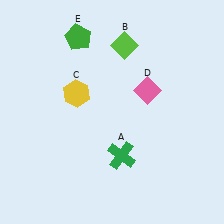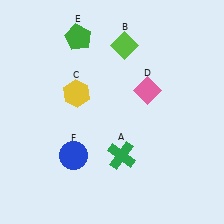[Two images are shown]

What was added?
A blue circle (F) was added in Image 2.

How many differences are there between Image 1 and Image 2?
There is 1 difference between the two images.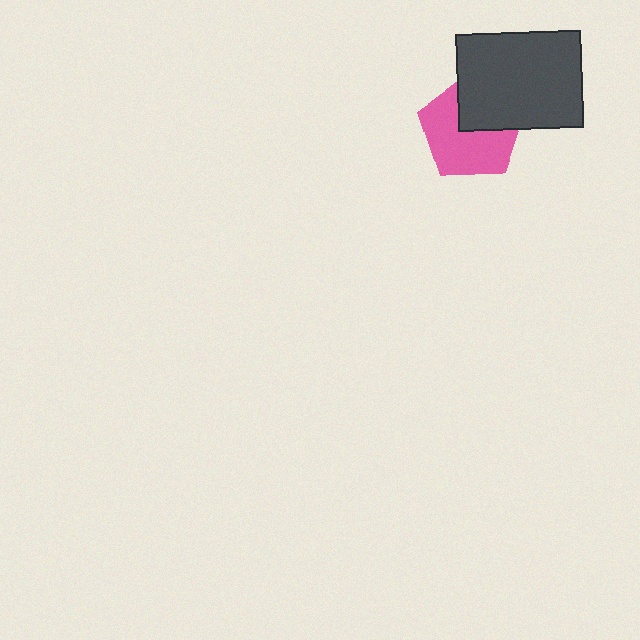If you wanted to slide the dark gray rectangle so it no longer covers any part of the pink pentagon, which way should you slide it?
Slide it toward the upper-right — that is the most direct way to separate the two shapes.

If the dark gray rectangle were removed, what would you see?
You would see the complete pink pentagon.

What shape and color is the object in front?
The object in front is a dark gray rectangle.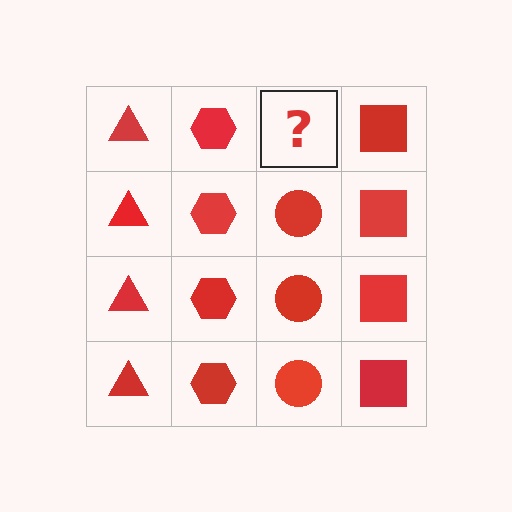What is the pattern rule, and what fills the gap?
The rule is that each column has a consistent shape. The gap should be filled with a red circle.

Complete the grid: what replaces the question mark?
The question mark should be replaced with a red circle.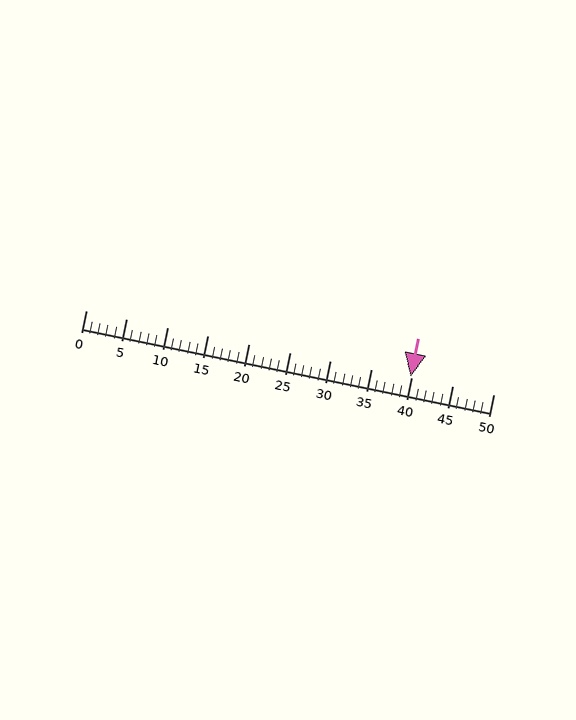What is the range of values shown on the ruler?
The ruler shows values from 0 to 50.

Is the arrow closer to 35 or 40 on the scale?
The arrow is closer to 40.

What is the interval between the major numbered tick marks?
The major tick marks are spaced 5 units apart.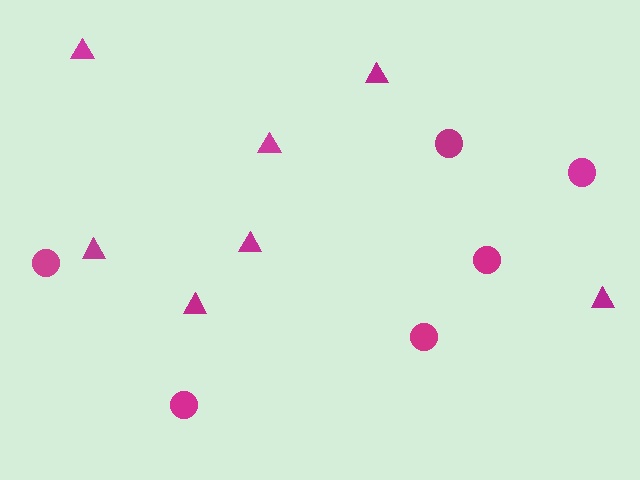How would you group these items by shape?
There are 2 groups: one group of triangles (7) and one group of circles (6).